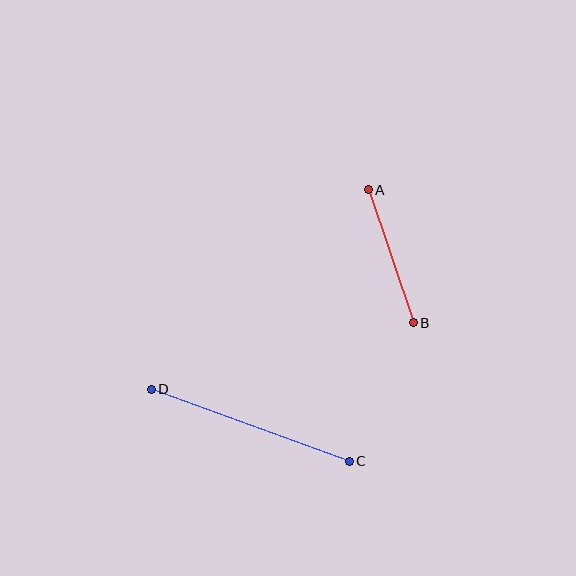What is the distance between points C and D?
The distance is approximately 211 pixels.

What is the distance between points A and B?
The distance is approximately 140 pixels.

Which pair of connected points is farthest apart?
Points C and D are farthest apart.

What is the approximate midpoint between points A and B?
The midpoint is at approximately (391, 256) pixels.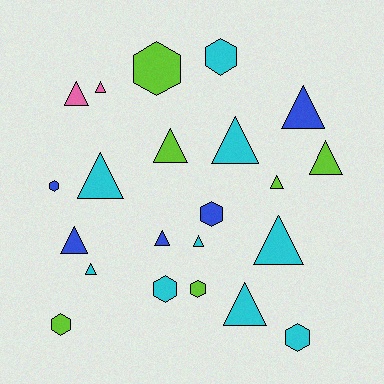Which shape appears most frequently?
Triangle, with 14 objects.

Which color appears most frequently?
Cyan, with 9 objects.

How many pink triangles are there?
There are 2 pink triangles.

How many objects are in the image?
There are 22 objects.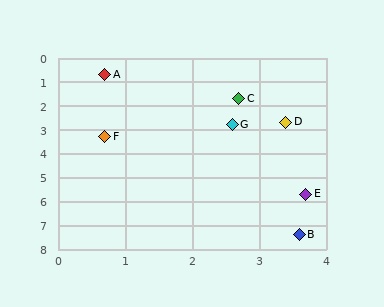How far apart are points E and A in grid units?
Points E and A are about 5.8 grid units apart.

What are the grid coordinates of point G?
Point G is at approximately (2.6, 2.8).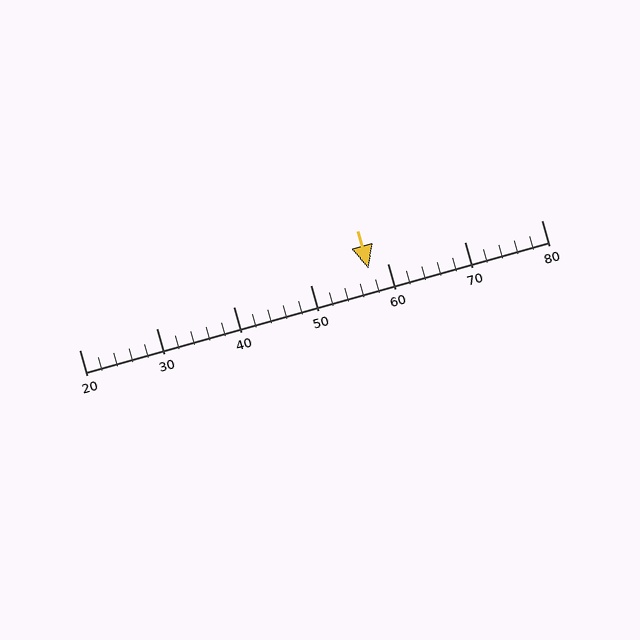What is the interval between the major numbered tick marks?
The major tick marks are spaced 10 units apart.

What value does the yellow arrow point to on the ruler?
The yellow arrow points to approximately 58.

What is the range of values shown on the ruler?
The ruler shows values from 20 to 80.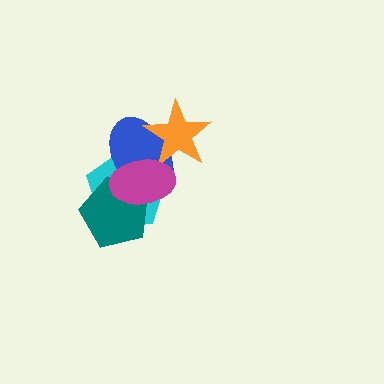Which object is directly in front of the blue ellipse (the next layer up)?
The orange star is directly in front of the blue ellipse.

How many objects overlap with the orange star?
2 objects overlap with the orange star.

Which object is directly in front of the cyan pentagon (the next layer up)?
The teal pentagon is directly in front of the cyan pentagon.